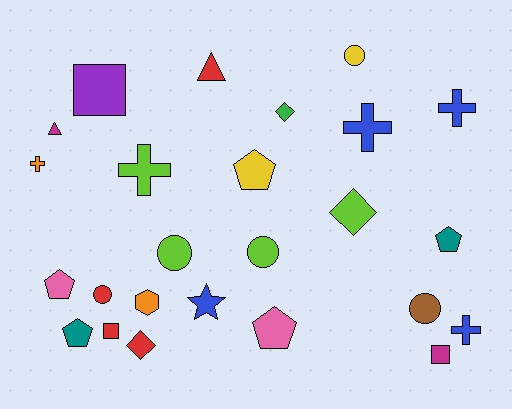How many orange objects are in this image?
There are 2 orange objects.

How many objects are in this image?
There are 25 objects.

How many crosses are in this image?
There are 5 crosses.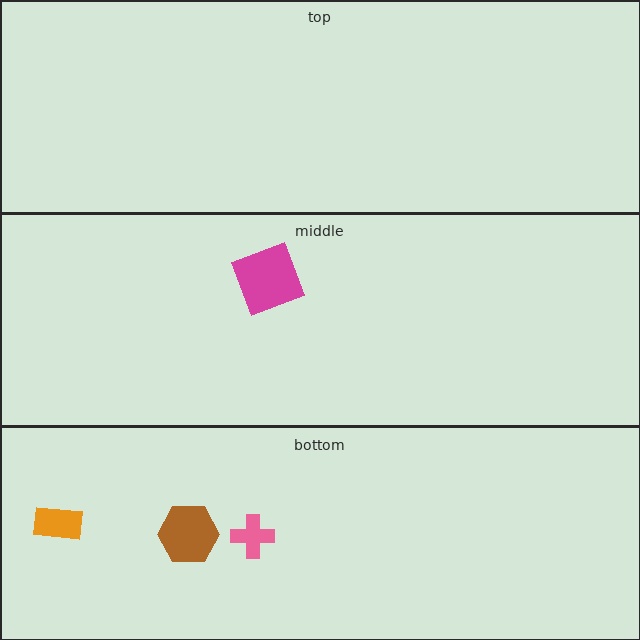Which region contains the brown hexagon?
The bottom region.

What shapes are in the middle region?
The magenta square.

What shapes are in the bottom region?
The brown hexagon, the orange rectangle, the pink cross.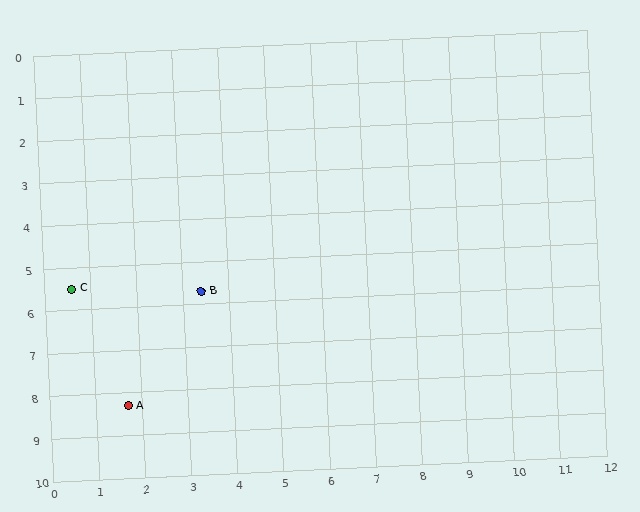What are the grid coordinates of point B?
Point B is at approximately (3.4, 5.7).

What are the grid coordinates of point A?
Point A is at approximately (1.7, 8.3).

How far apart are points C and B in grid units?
Points C and B are about 2.8 grid units apart.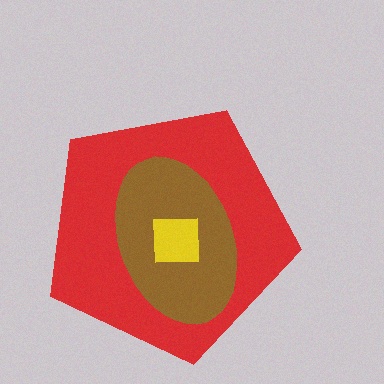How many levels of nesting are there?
3.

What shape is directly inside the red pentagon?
The brown ellipse.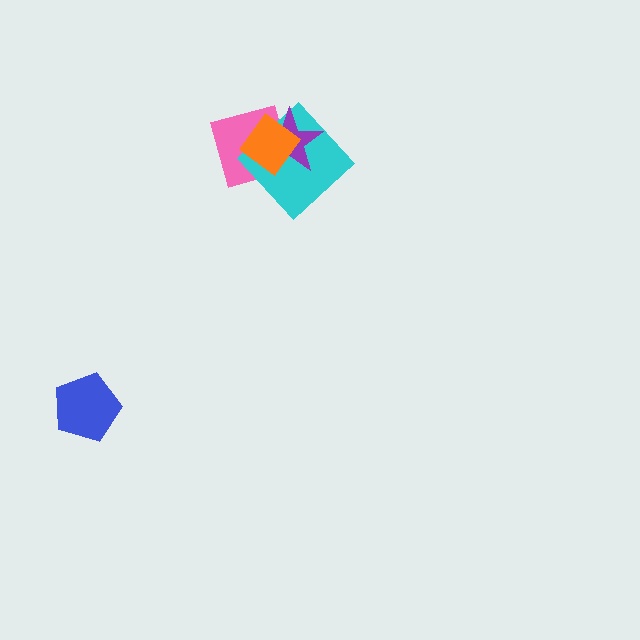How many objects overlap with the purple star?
3 objects overlap with the purple star.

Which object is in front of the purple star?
The orange diamond is in front of the purple star.